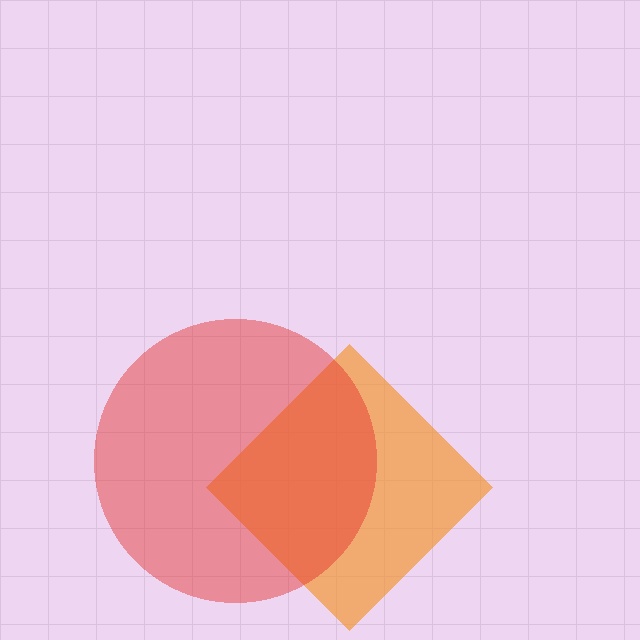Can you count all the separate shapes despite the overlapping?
Yes, there are 2 separate shapes.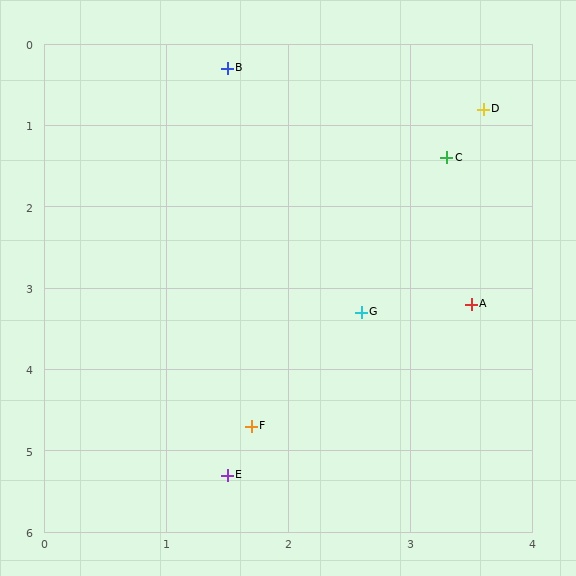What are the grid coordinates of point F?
Point F is at approximately (1.7, 4.7).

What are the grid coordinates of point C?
Point C is at approximately (3.3, 1.4).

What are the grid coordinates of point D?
Point D is at approximately (3.6, 0.8).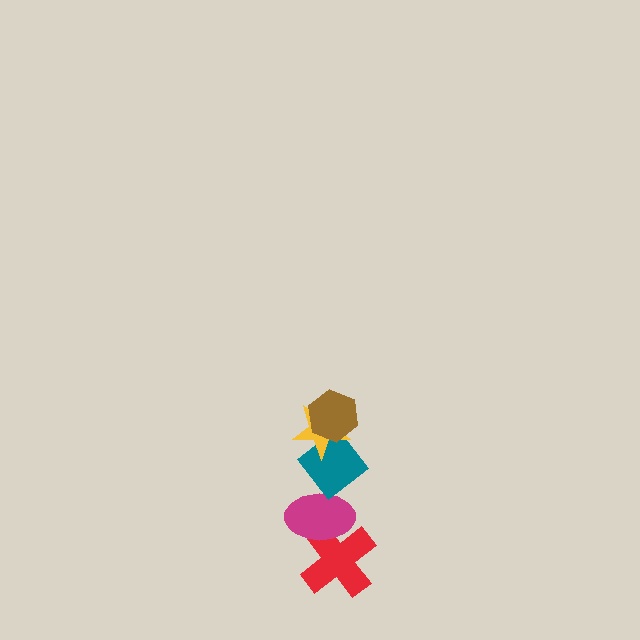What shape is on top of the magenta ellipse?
The teal diamond is on top of the magenta ellipse.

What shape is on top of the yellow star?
The brown hexagon is on top of the yellow star.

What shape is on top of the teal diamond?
The yellow star is on top of the teal diamond.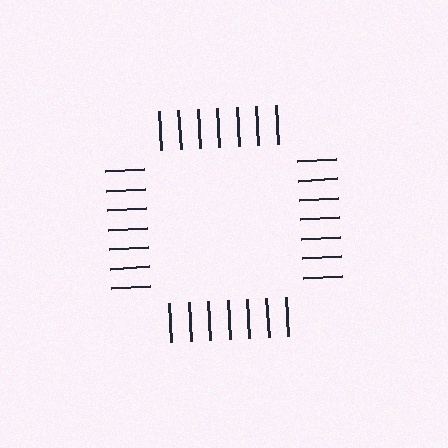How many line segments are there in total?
28 — 7 along each of the 4 edges.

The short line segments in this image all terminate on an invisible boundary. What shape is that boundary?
An illusory square — the line segments terminate on its edges but no continuous stroke is drawn.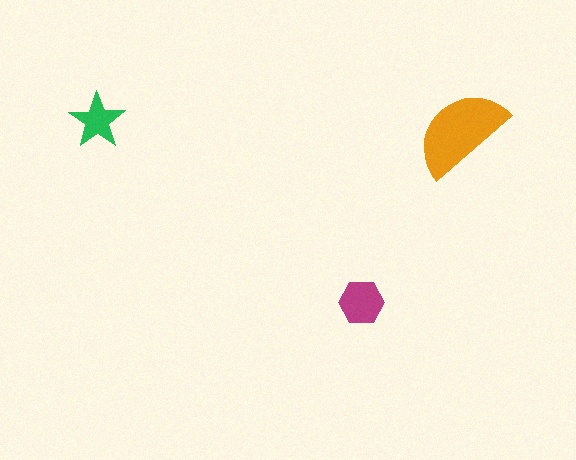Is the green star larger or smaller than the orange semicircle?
Smaller.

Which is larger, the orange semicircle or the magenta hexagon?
The orange semicircle.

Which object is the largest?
The orange semicircle.